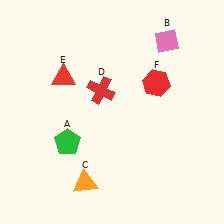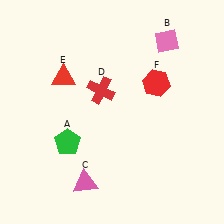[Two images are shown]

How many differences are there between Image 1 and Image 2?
There is 1 difference between the two images.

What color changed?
The triangle (C) changed from orange in Image 1 to pink in Image 2.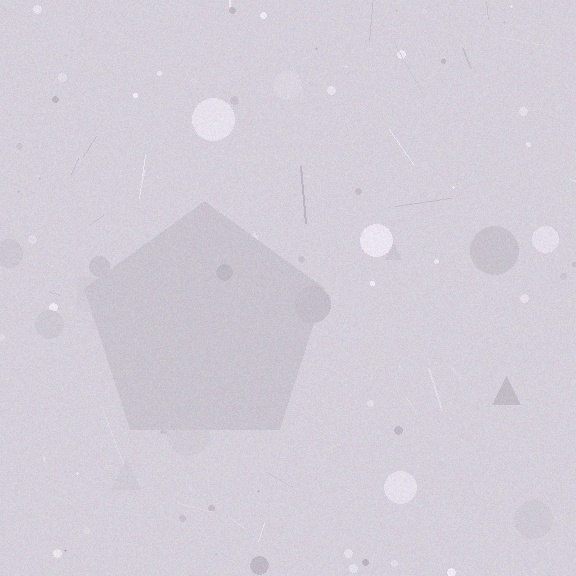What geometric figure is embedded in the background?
A pentagon is embedded in the background.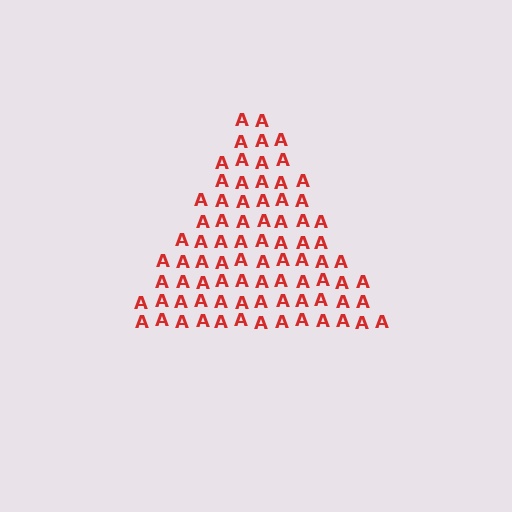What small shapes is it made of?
It is made of small letter A's.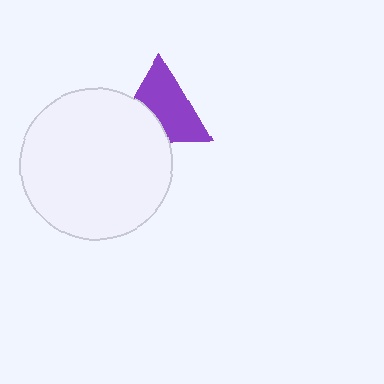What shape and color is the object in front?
The object in front is a white circle.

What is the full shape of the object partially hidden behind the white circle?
The partially hidden object is a purple triangle.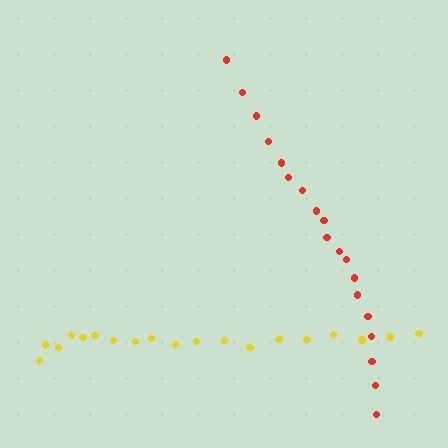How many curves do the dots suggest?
There are 2 distinct paths.